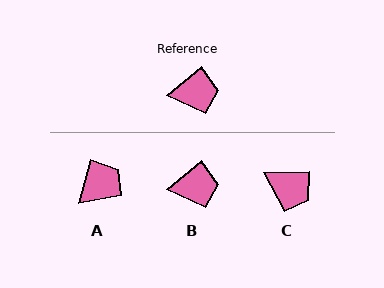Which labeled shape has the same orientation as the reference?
B.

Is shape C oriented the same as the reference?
No, it is off by about 38 degrees.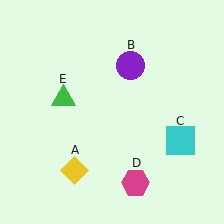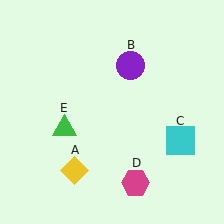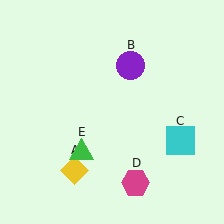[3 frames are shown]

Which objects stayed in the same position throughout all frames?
Yellow diamond (object A) and purple circle (object B) and cyan square (object C) and magenta hexagon (object D) remained stationary.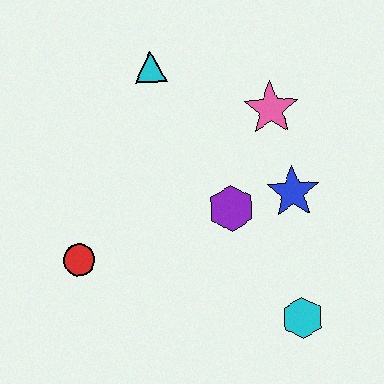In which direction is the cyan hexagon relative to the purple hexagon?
The cyan hexagon is below the purple hexagon.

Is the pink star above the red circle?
Yes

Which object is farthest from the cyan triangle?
The cyan hexagon is farthest from the cyan triangle.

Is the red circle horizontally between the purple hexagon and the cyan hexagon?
No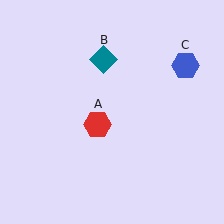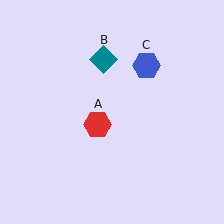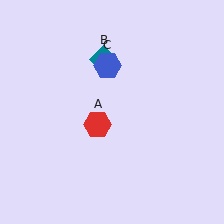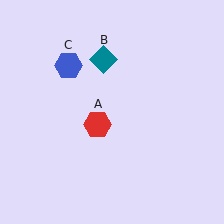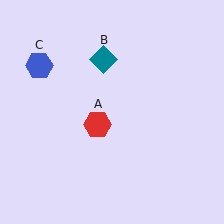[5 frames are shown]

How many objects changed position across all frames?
1 object changed position: blue hexagon (object C).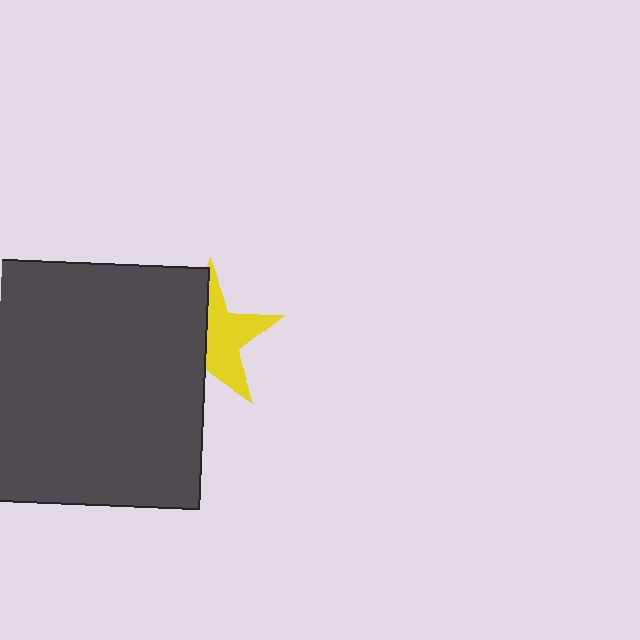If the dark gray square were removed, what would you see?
You would see the complete yellow star.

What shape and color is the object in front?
The object in front is a dark gray square.